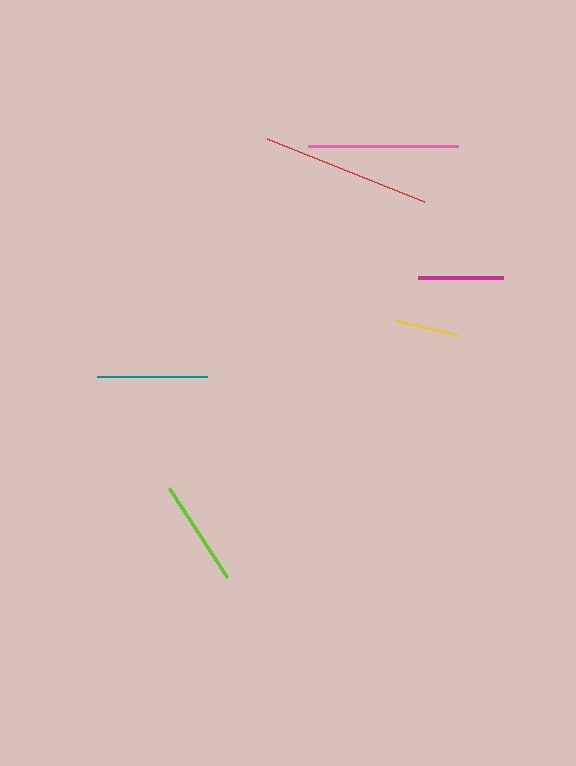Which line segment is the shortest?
The yellow line is the shortest at approximately 64 pixels.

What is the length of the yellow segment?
The yellow segment is approximately 64 pixels long.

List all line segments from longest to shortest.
From longest to shortest: red, pink, teal, lime, magenta, yellow.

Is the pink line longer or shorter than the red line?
The red line is longer than the pink line.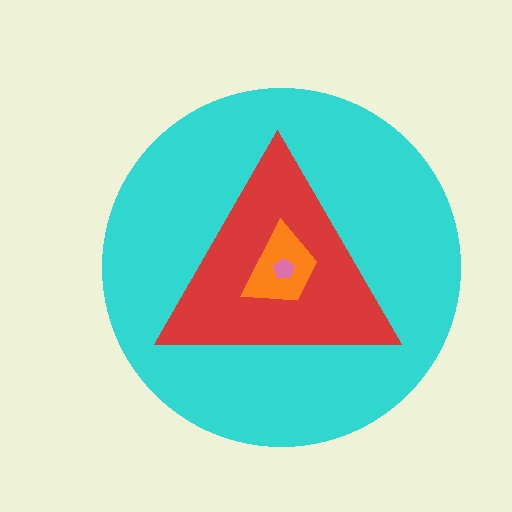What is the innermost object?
The pink pentagon.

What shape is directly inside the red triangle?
The orange trapezoid.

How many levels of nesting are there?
4.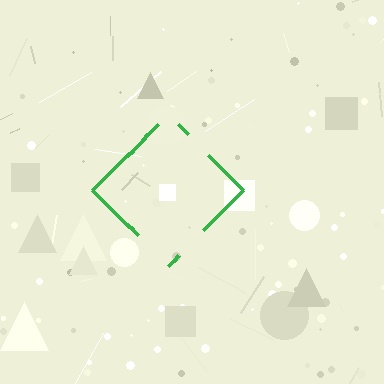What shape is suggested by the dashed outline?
The dashed outline suggests a diamond.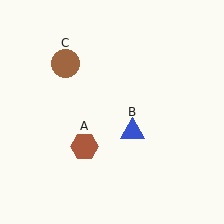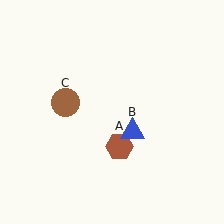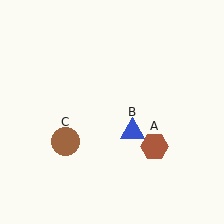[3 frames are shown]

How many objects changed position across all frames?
2 objects changed position: brown hexagon (object A), brown circle (object C).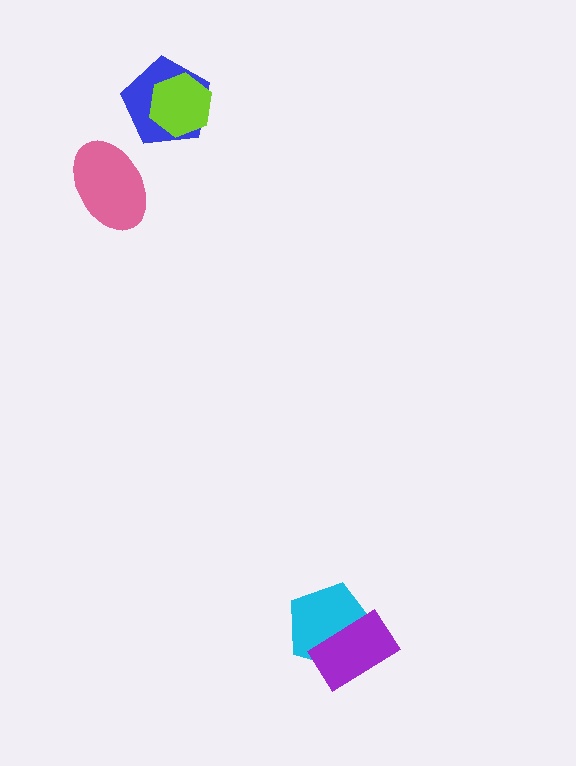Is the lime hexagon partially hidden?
No, no other shape covers it.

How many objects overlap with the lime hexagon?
1 object overlaps with the lime hexagon.